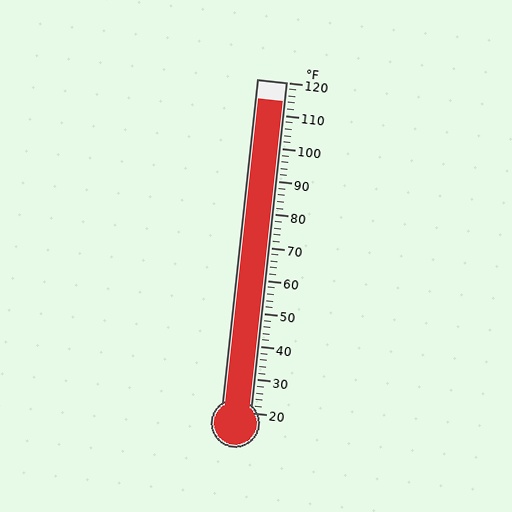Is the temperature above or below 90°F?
The temperature is above 90°F.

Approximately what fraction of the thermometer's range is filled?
The thermometer is filled to approximately 95% of its range.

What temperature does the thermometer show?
The thermometer shows approximately 114°F.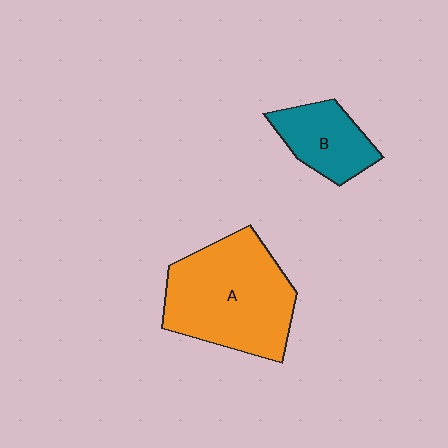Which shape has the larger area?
Shape A (orange).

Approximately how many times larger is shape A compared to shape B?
Approximately 2.2 times.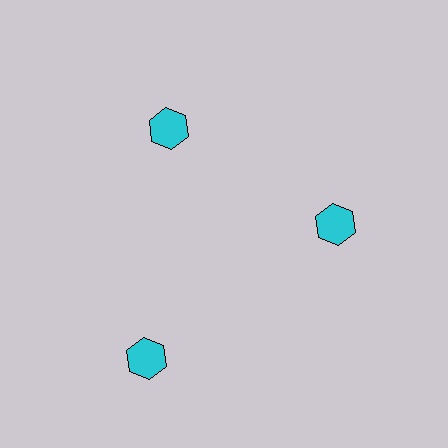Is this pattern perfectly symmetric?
No. The 3 cyan hexagons are arranged in a ring, but one element near the 7 o'clock position is pushed outward from the center, breaking the 3-fold rotational symmetry.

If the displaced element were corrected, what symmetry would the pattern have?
It would have 3-fold rotational symmetry — the pattern would map onto itself every 120 degrees.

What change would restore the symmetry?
The symmetry would be restored by moving it inward, back onto the ring so that all 3 hexagons sit at equal angles and equal distance from the center.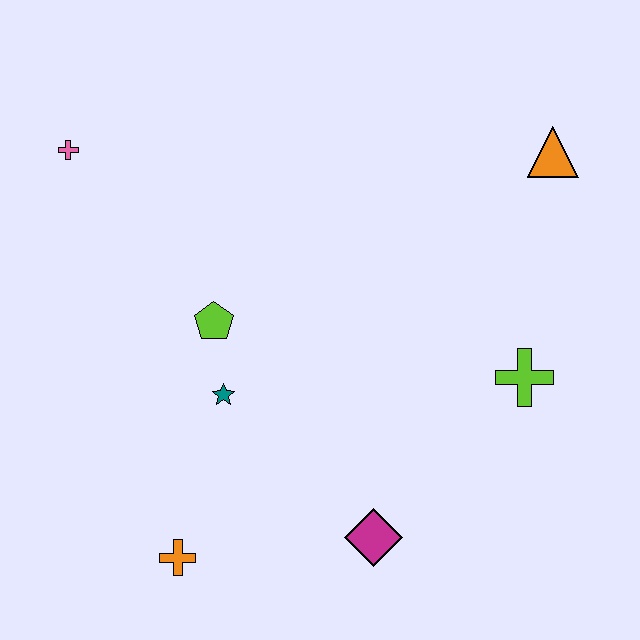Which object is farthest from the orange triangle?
The orange cross is farthest from the orange triangle.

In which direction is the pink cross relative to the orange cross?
The pink cross is above the orange cross.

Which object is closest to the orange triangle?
The lime cross is closest to the orange triangle.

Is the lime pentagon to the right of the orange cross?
Yes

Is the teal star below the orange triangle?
Yes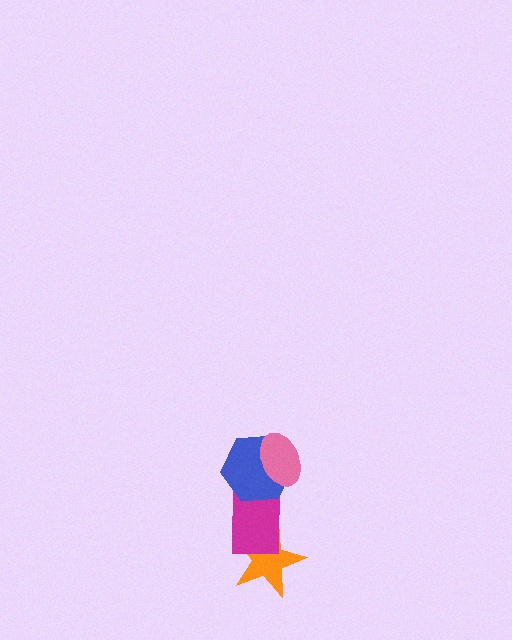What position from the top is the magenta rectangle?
The magenta rectangle is 3rd from the top.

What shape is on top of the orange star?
The magenta rectangle is on top of the orange star.